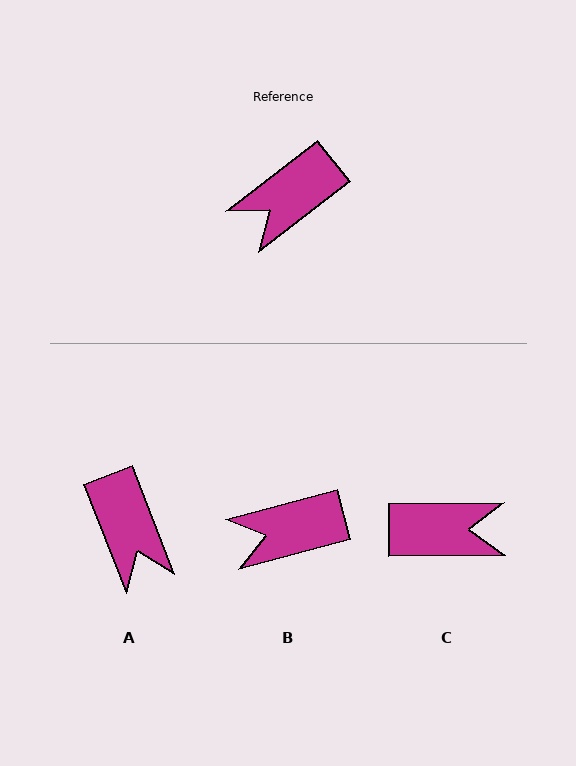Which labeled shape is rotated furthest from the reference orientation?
C, about 143 degrees away.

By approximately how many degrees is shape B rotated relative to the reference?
Approximately 23 degrees clockwise.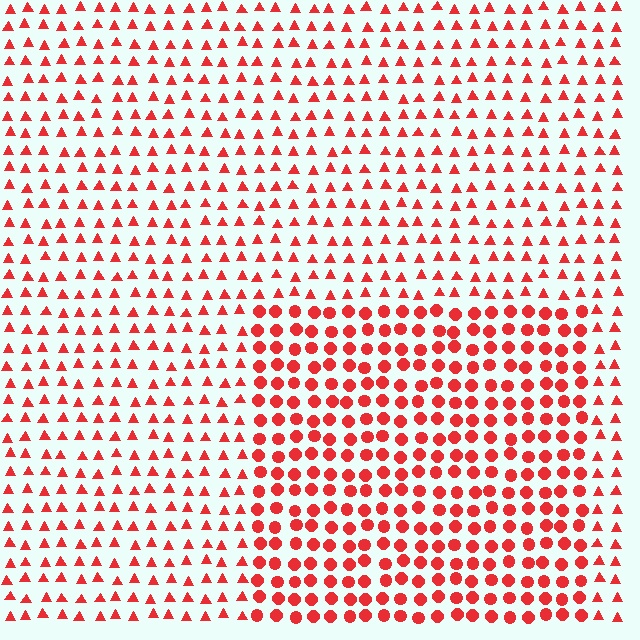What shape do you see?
I see a rectangle.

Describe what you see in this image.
The image is filled with small red elements arranged in a uniform grid. A rectangle-shaped region contains circles, while the surrounding area contains triangles. The boundary is defined purely by the change in element shape.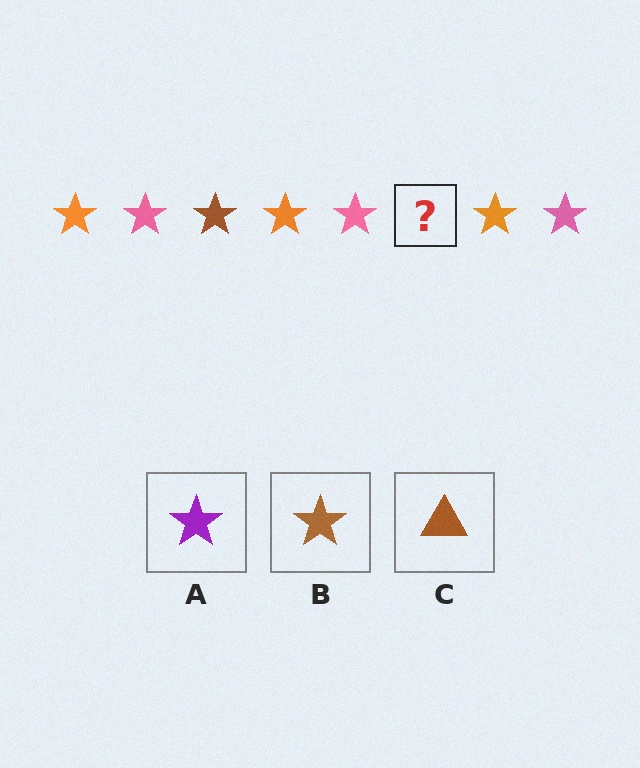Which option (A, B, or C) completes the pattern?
B.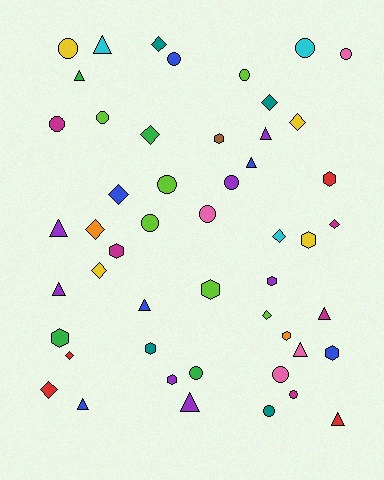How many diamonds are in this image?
There are 12 diamonds.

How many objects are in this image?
There are 50 objects.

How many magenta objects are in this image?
There are 5 magenta objects.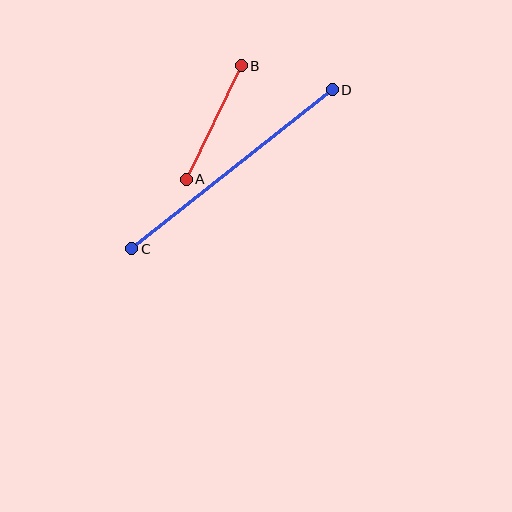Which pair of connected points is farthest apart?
Points C and D are farthest apart.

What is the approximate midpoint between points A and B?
The midpoint is at approximately (214, 123) pixels.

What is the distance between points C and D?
The distance is approximately 256 pixels.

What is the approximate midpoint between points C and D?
The midpoint is at approximately (232, 169) pixels.